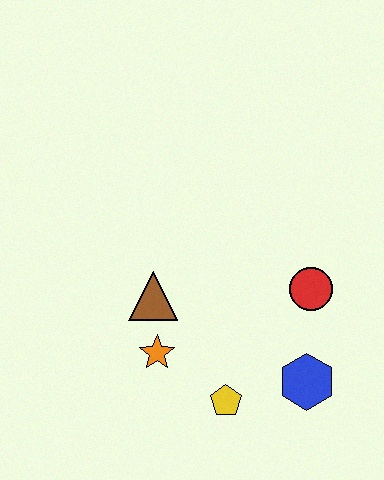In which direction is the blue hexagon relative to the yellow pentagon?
The blue hexagon is to the right of the yellow pentagon.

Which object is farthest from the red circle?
The orange star is farthest from the red circle.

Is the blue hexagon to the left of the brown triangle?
No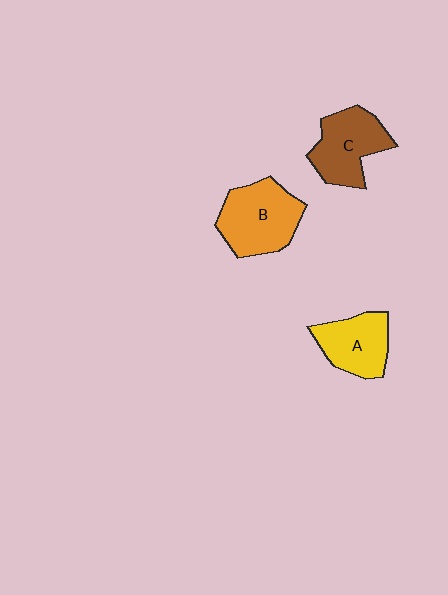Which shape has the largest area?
Shape B (orange).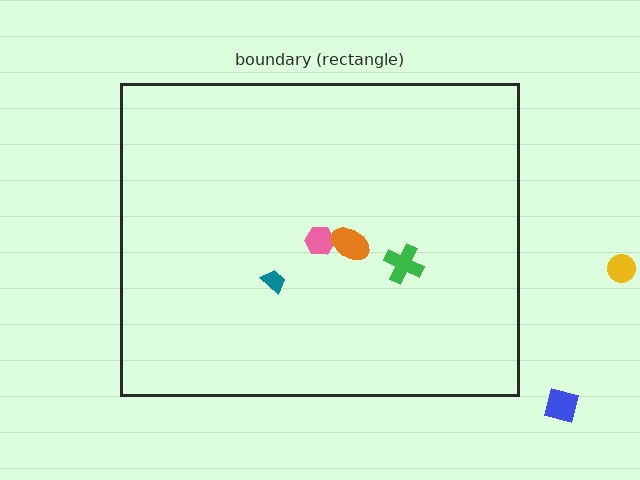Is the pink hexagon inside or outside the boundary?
Inside.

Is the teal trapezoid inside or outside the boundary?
Inside.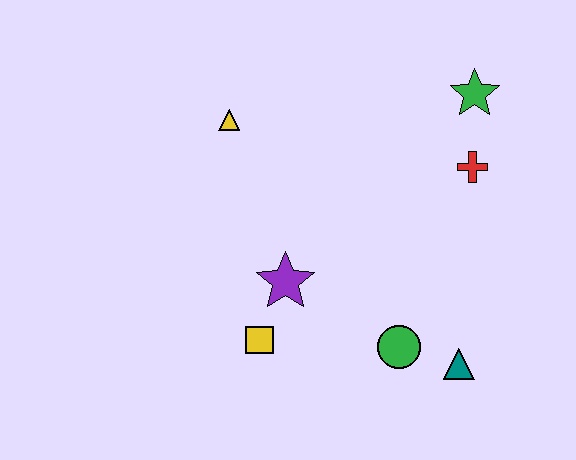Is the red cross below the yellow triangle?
Yes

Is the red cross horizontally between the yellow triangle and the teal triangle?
No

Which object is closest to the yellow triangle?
The purple star is closest to the yellow triangle.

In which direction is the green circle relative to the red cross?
The green circle is below the red cross.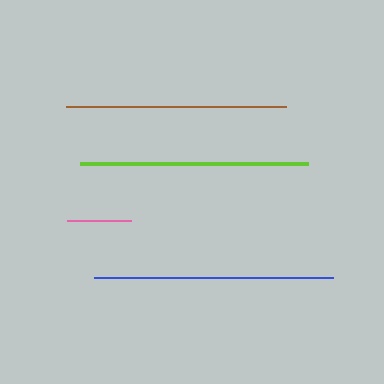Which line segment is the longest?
The blue line is the longest at approximately 239 pixels.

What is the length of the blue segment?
The blue segment is approximately 239 pixels long.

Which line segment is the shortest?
The pink line is the shortest at approximately 64 pixels.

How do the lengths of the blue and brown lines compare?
The blue and brown lines are approximately the same length.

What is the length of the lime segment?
The lime segment is approximately 228 pixels long.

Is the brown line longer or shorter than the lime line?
The lime line is longer than the brown line.